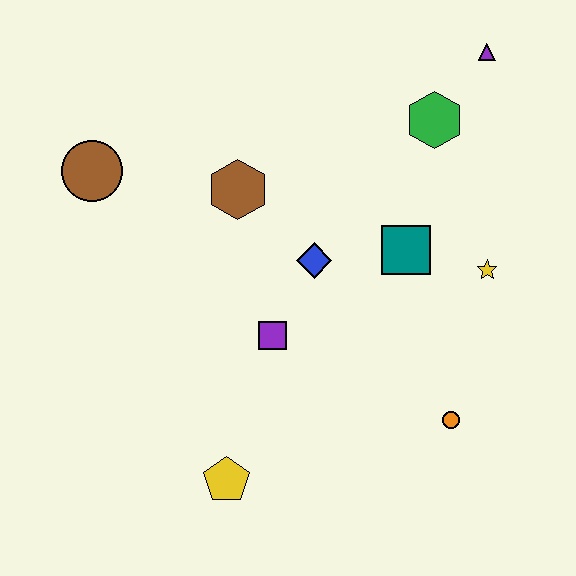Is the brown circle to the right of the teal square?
No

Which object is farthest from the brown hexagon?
The orange circle is farthest from the brown hexagon.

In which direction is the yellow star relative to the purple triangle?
The yellow star is below the purple triangle.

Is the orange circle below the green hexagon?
Yes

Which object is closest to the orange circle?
The yellow star is closest to the orange circle.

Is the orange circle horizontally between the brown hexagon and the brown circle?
No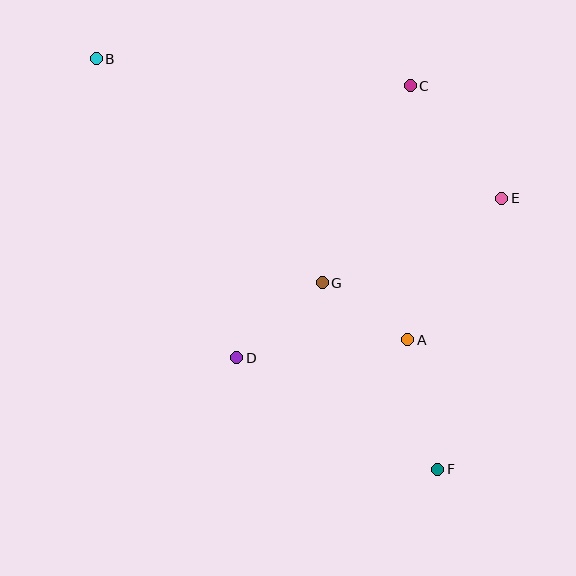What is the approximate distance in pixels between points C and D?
The distance between C and D is approximately 322 pixels.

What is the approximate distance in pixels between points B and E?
The distance between B and E is approximately 429 pixels.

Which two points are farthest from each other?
Points B and F are farthest from each other.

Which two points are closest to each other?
Points A and G are closest to each other.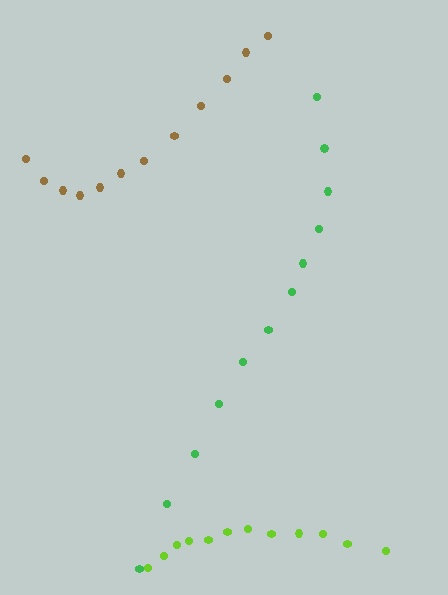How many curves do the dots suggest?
There are 3 distinct paths.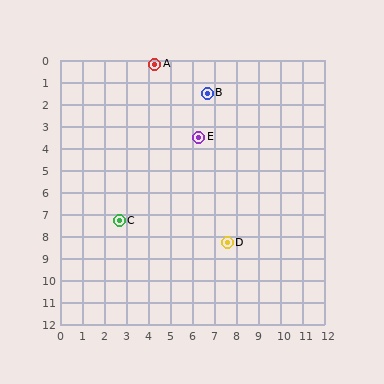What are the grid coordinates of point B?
Point B is at approximately (6.7, 1.5).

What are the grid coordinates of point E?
Point E is at approximately (6.3, 3.5).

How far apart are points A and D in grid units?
Points A and D are about 8.7 grid units apart.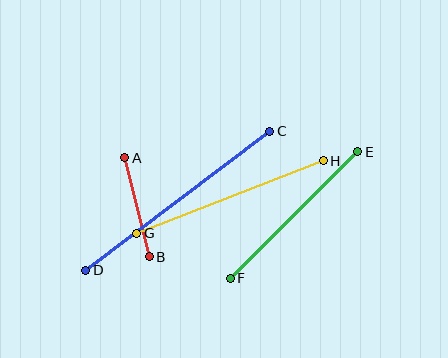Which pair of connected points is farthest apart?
Points C and D are farthest apart.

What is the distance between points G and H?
The distance is approximately 200 pixels.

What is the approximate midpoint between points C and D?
The midpoint is at approximately (178, 201) pixels.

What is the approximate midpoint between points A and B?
The midpoint is at approximately (137, 207) pixels.